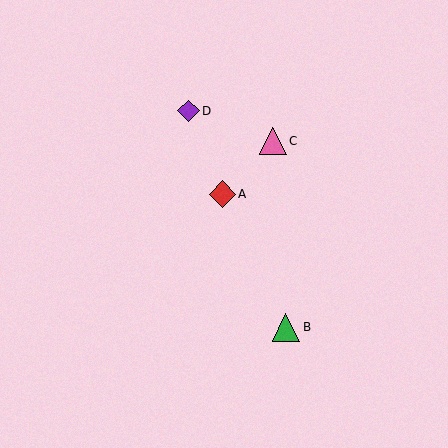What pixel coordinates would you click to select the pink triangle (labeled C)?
Click at (273, 141) to select the pink triangle C.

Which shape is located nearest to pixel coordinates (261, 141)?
The pink triangle (labeled C) at (273, 141) is nearest to that location.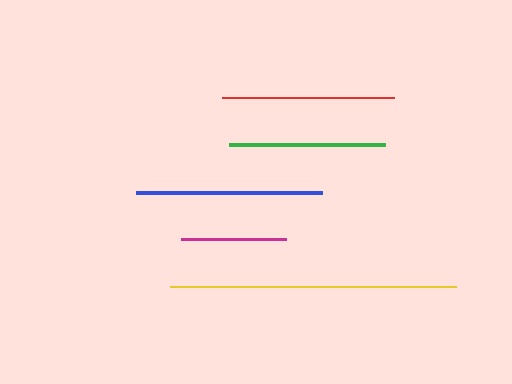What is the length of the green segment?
The green segment is approximately 156 pixels long.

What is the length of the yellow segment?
The yellow segment is approximately 286 pixels long.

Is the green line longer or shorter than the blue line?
The blue line is longer than the green line.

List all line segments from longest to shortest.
From longest to shortest: yellow, blue, red, green, magenta.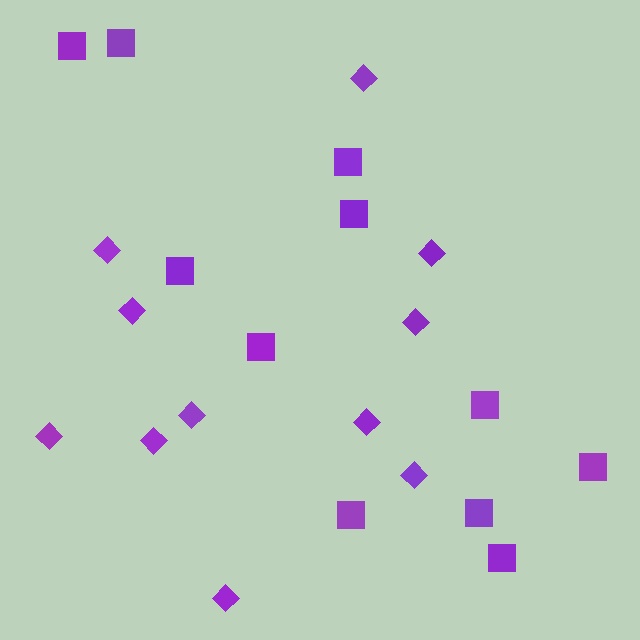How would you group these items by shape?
There are 2 groups: one group of diamonds (11) and one group of squares (11).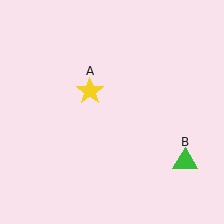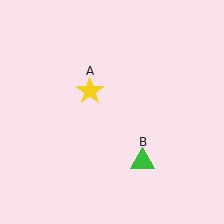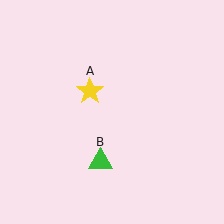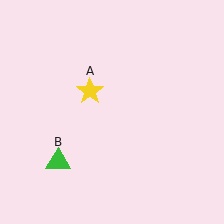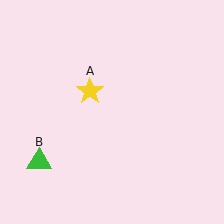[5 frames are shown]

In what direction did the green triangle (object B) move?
The green triangle (object B) moved left.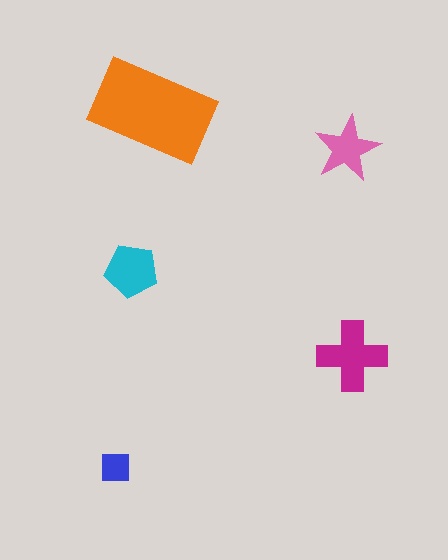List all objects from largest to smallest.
The orange rectangle, the magenta cross, the cyan pentagon, the pink star, the blue square.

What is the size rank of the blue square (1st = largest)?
5th.